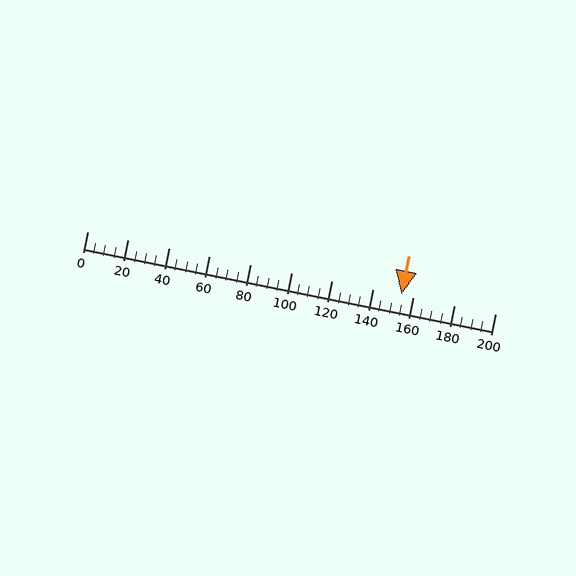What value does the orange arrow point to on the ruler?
The orange arrow points to approximately 154.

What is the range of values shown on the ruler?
The ruler shows values from 0 to 200.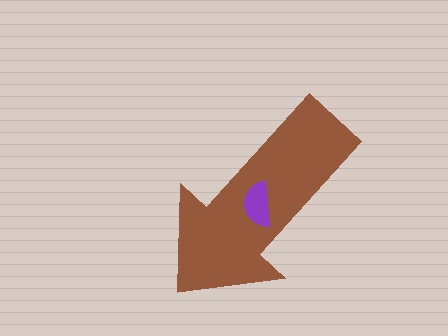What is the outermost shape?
The brown arrow.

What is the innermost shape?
The purple semicircle.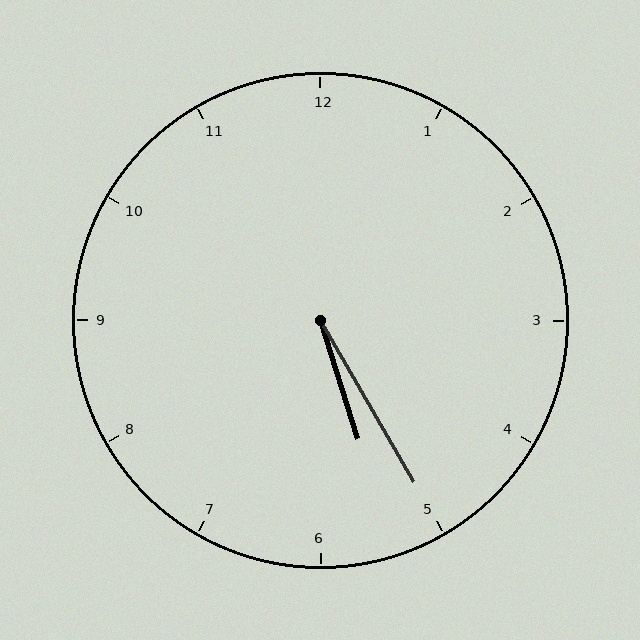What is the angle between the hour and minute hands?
Approximately 12 degrees.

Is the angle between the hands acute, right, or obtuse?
It is acute.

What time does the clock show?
5:25.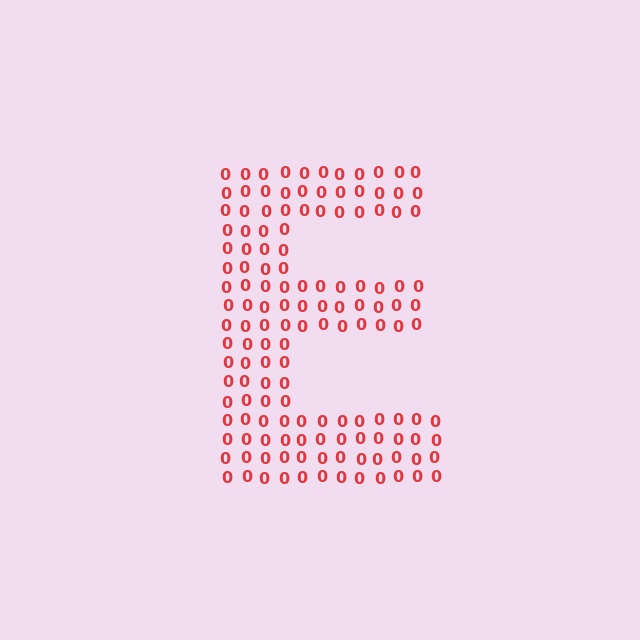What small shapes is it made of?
It is made of small digit 0's.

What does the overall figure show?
The overall figure shows the letter E.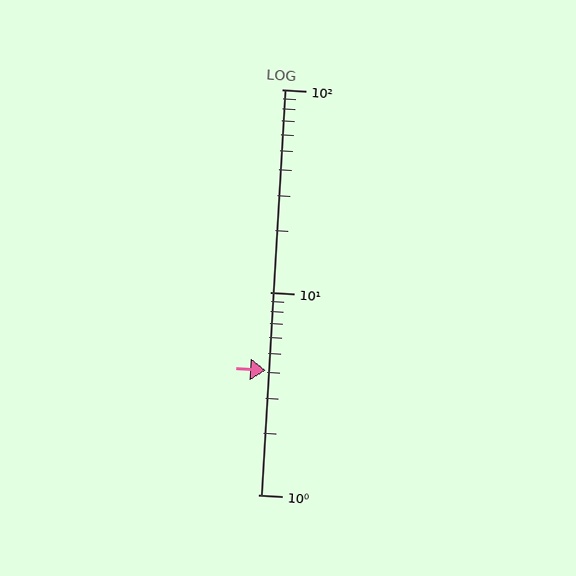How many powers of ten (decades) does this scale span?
The scale spans 2 decades, from 1 to 100.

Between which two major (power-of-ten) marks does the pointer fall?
The pointer is between 1 and 10.